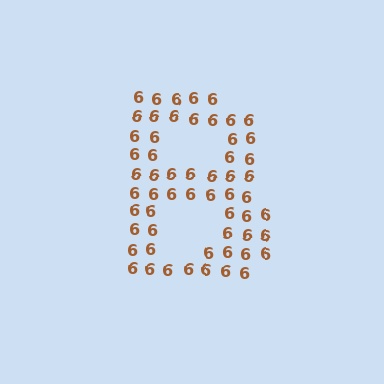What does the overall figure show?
The overall figure shows the letter B.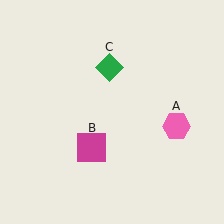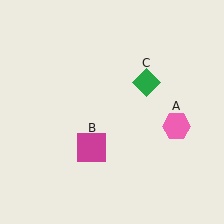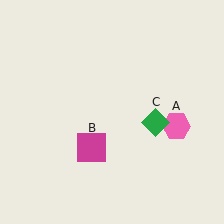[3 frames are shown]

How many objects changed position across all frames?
1 object changed position: green diamond (object C).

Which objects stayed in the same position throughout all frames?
Pink hexagon (object A) and magenta square (object B) remained stationary.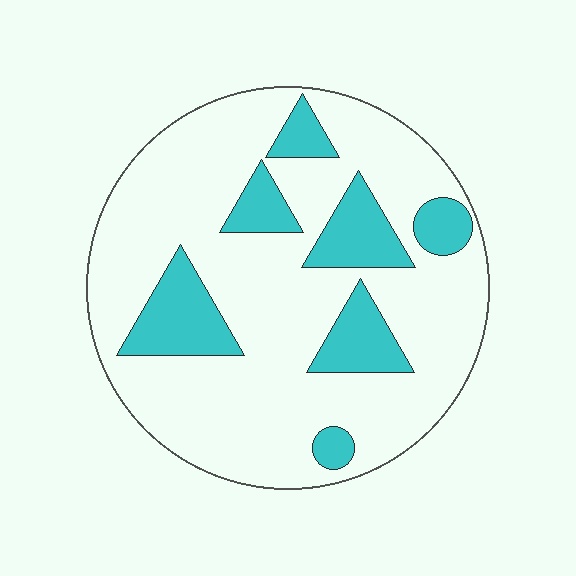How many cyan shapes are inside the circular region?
7.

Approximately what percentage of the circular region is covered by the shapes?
Approximately 20%.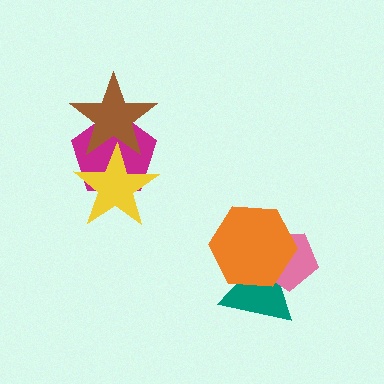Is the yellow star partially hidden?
Yes, it is partially covered by another shape.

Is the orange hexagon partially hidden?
No, no other shape covers it.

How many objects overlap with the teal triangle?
2 objects overlap with the teal triangle.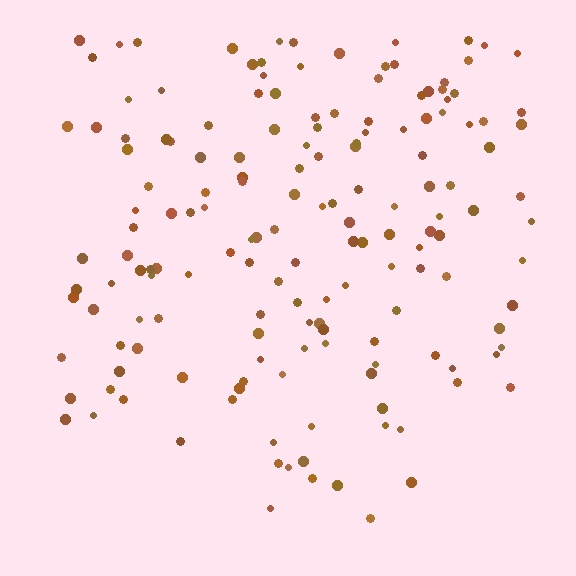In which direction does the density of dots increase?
From bottom to top, with the top side densest.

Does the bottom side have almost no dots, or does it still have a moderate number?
Still a moderate number, just noticeably fewer than the top.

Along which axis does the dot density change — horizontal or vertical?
Vertical.